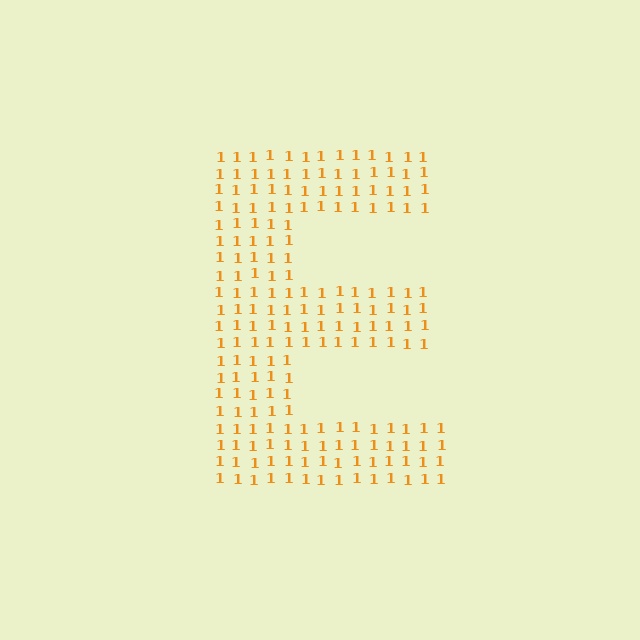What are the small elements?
The small elements are digit 1's.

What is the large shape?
The large shape is the letter E.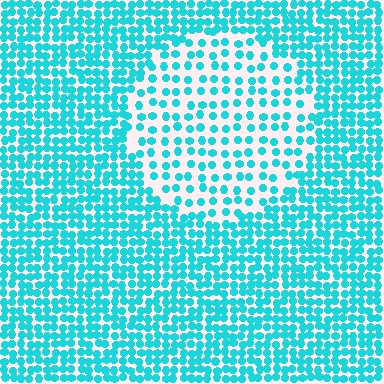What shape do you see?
I see a circle.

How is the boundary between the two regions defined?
The boundary is defined by a change in element density (approximately 2.1x ratio). All elements are the same color, size, and shape.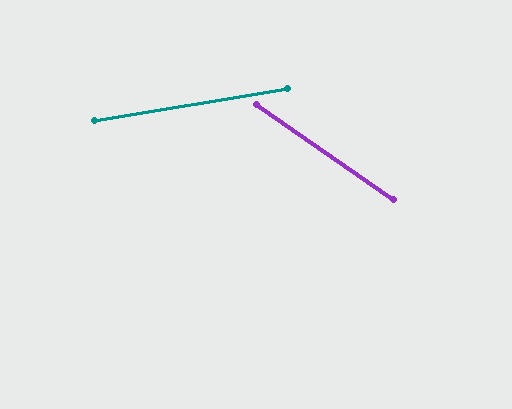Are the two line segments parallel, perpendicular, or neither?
Neither parallel nor perpendicular — they differ by about 44°.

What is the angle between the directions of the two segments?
Approximately 44 degrees.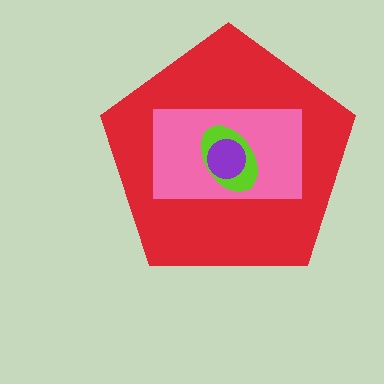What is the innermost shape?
The purple circle.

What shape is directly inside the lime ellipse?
The purple circle.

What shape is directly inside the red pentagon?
The pink rectangle.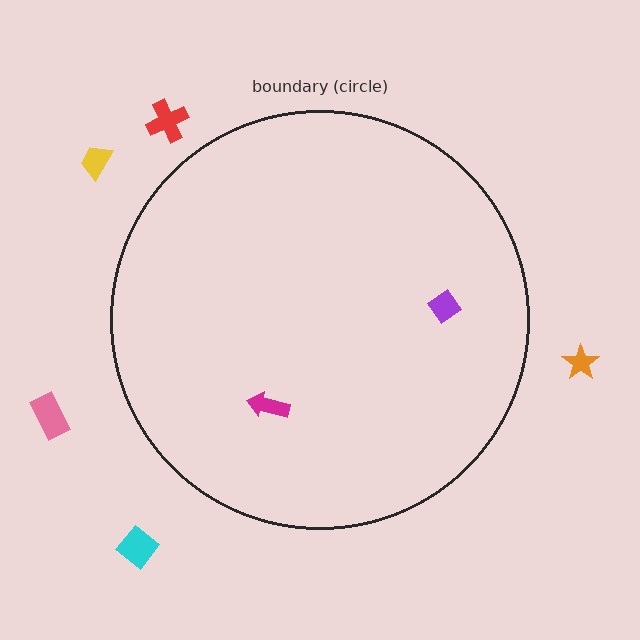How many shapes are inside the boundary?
2 inside, 5 outside.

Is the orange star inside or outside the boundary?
Outside.